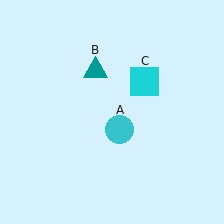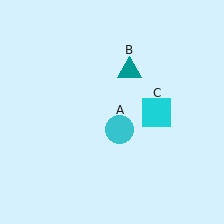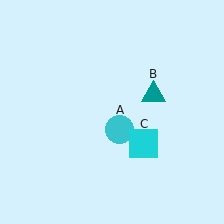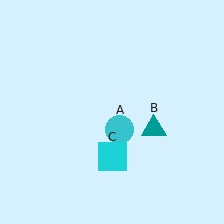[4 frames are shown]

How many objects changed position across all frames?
2 objects changed position: teal triangle (object B), cyan square (object C).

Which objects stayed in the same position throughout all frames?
Cyan circle (object A) remained stationary.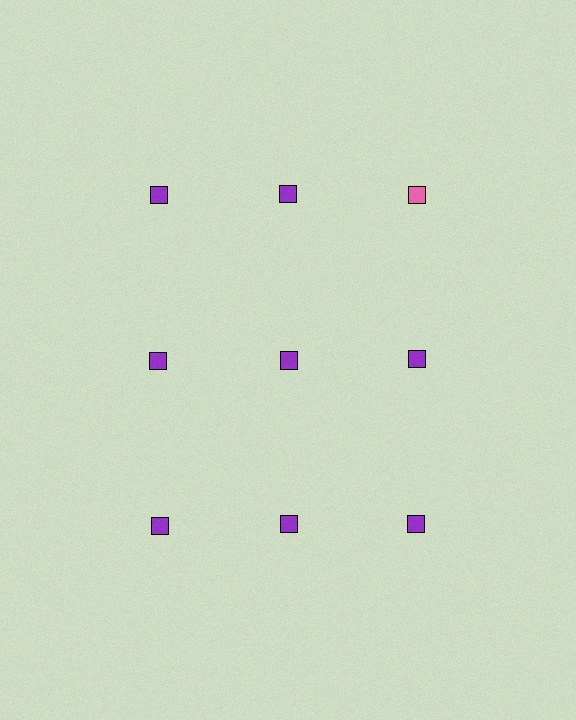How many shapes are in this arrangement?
There are 9 shapes arranged in a grid pattern.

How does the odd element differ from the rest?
It has a different color: pink instead of purple.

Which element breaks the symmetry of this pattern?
The pink square in the top row, center column breaks the symmetry. All other shapes are purple squares.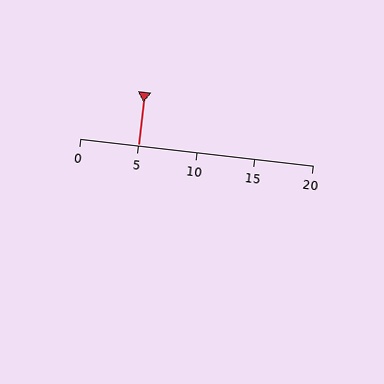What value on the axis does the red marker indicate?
The marker indicates approximately 5.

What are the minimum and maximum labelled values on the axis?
The axis runs from 0 to 20.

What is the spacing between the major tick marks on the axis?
The major ticks are spaced 5 apart.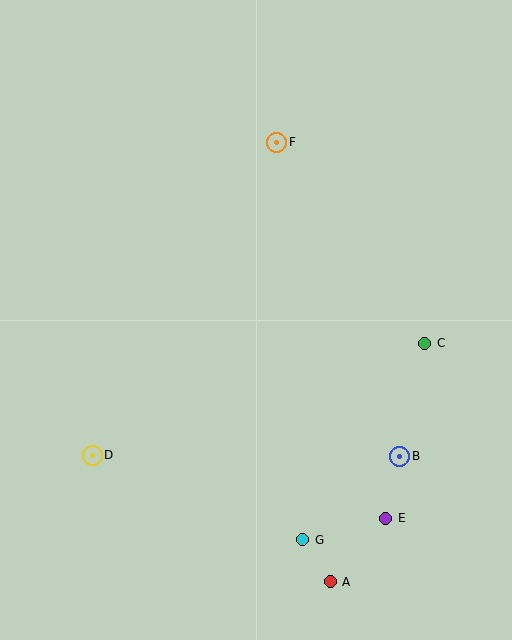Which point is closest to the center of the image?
Point C at (425, 343) is closest to the center.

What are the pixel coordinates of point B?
Point B is at (400, 456).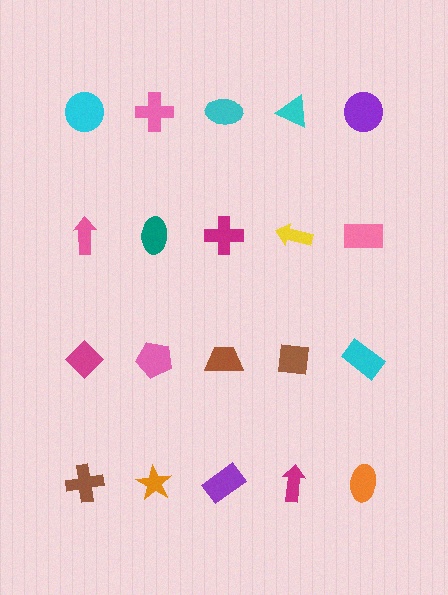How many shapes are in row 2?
5 shapes.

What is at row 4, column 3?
A purple rectangle.